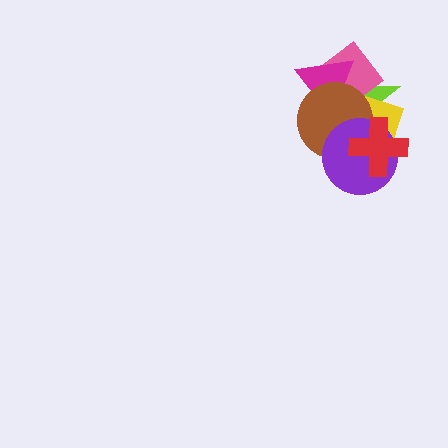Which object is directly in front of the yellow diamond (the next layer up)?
The magenta triangle is directly in front of the yellow diamond.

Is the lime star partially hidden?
Yes, it is partially covered by another shape.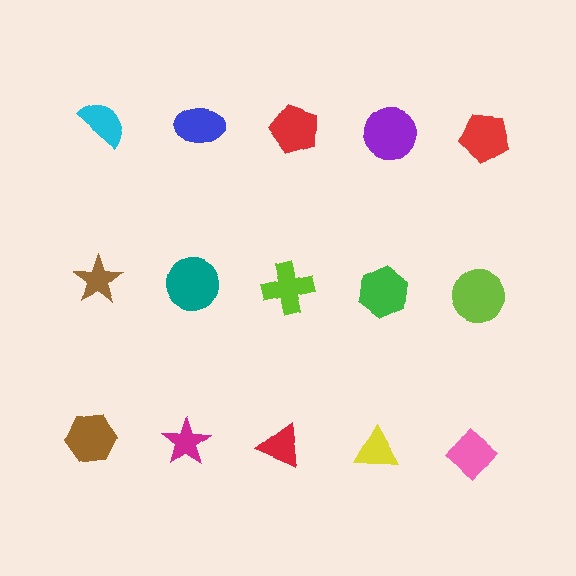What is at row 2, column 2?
A teal circle.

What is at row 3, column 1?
A brown hexagon.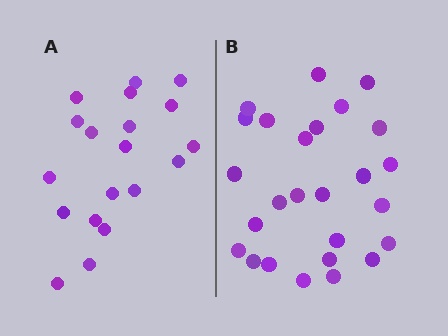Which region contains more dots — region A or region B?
Region B (the right region) has more dots.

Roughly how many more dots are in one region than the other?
Region B has roughly 8 or so more dots than region A.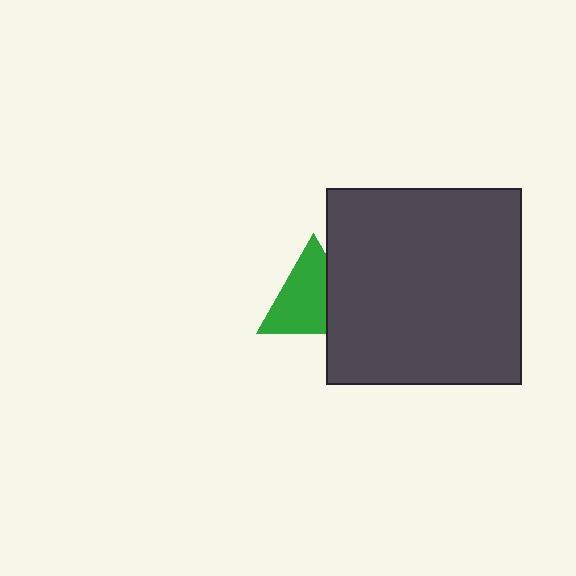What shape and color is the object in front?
The object in front is a dark gray square.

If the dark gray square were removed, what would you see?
You would see the complete green triangle.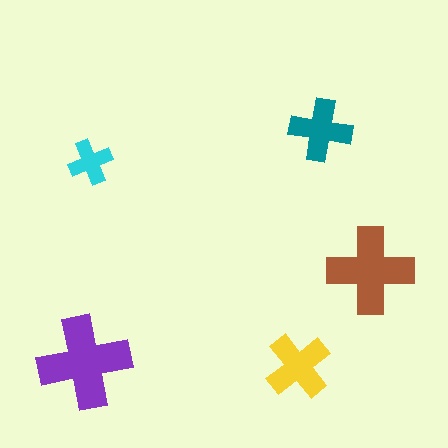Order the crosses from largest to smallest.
the purple one, the brown one, the yellow one, the teal one, the cyan one.